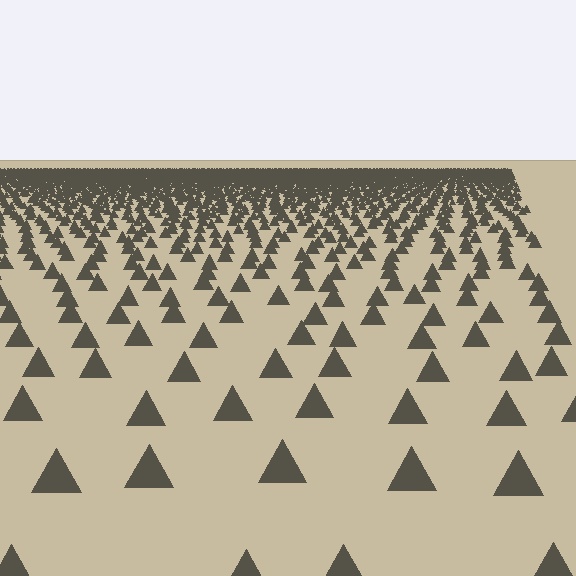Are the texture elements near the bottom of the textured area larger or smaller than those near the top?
Larger. Near the bottom, elements are closer to the viewer and appear at a bigger on-screen size.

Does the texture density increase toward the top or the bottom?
Density increases toward the top.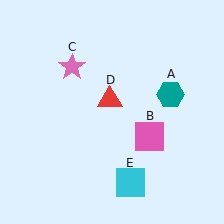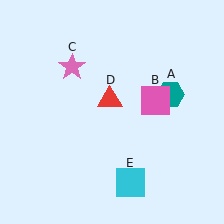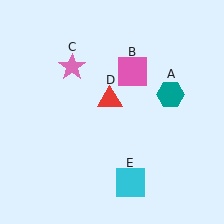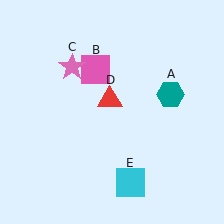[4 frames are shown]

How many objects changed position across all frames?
1 object changed position: pink square (object B).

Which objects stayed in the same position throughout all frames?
Teal hexagon (object A) and pink star (object C) and red triangle (object D) and cyan square (object E) remained stationary.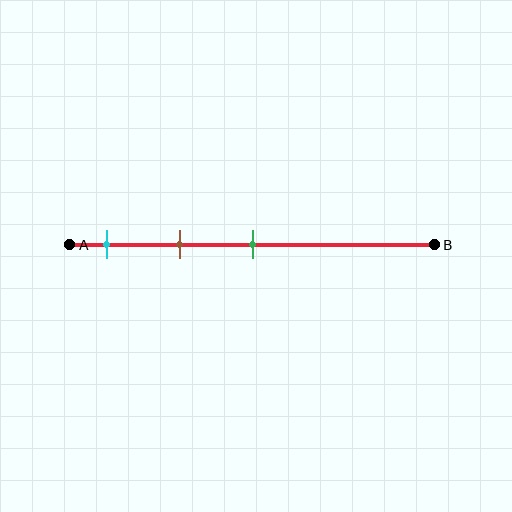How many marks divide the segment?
There are 3 marks dividing the segment.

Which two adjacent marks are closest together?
The cyan and brown marks are the closest adjacent pair.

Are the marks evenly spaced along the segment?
Yes, the marks are approximately evenly spaced.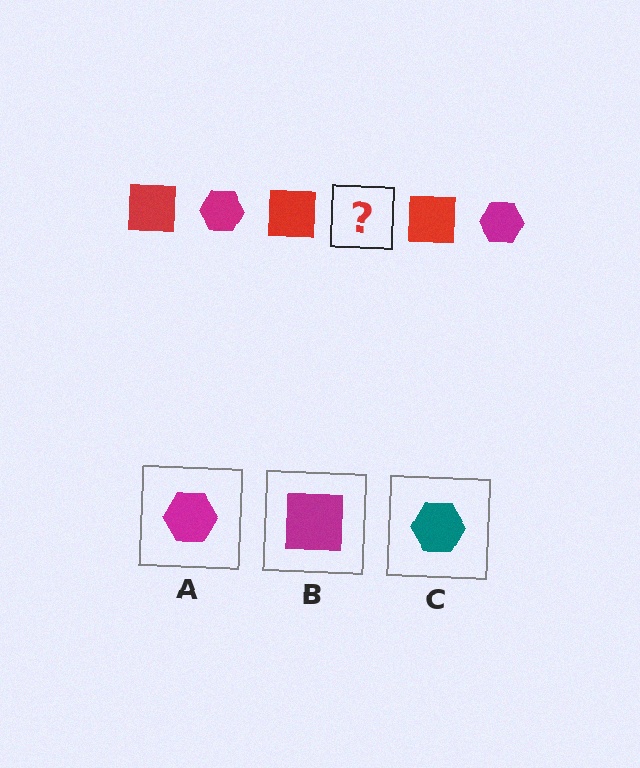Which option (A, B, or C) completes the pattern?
A.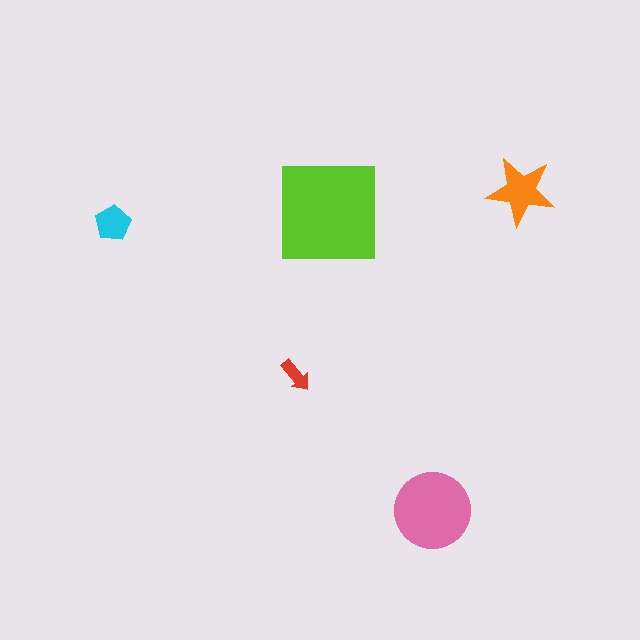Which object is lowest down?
The pink circle is bottommost.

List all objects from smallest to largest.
The red arrow, the cyan pentagon, the orange star, the pink circle, the lime square.